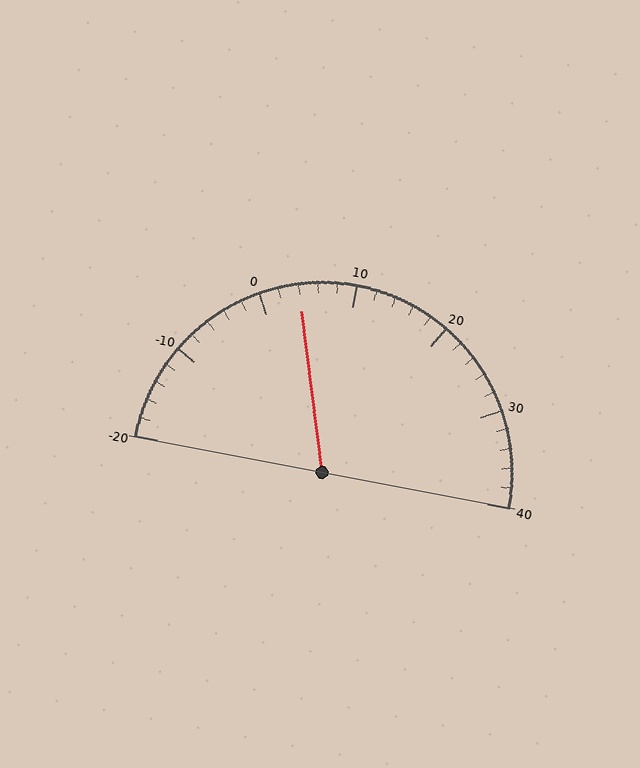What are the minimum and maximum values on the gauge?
The gauge ranges from -20 to 40.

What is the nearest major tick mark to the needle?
The nearest major tick mark is 0.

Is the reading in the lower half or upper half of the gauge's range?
The reading is in the lower half of the range (-20 to 40).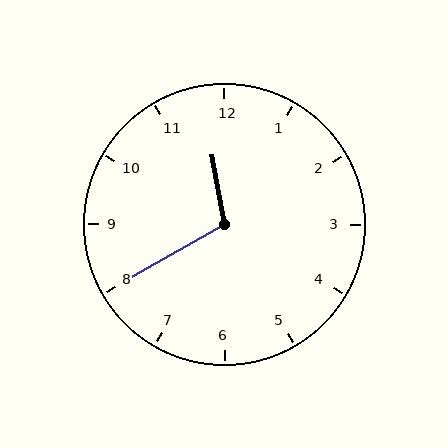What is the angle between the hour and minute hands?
Approximately 110 degrees.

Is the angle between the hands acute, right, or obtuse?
It is obtuse.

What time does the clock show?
11:40.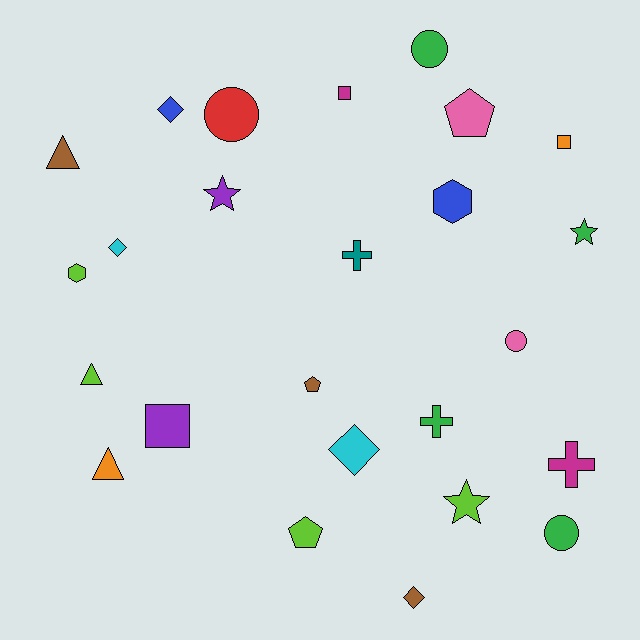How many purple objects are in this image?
There are 2 purple objects.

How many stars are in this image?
There are 3 stars.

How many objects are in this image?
There are 25 objects.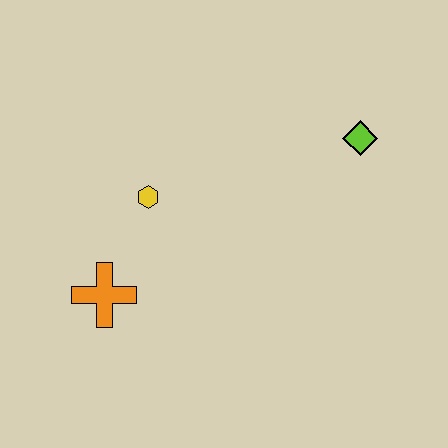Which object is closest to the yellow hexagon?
The orange cross is closest to the yellow hexagon.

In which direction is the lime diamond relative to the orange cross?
The lime diamond is to the right of the orange cross.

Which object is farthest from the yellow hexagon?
The lime diamond is farthest from the yellow hexagon.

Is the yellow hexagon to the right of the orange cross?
Yes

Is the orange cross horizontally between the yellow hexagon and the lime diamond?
No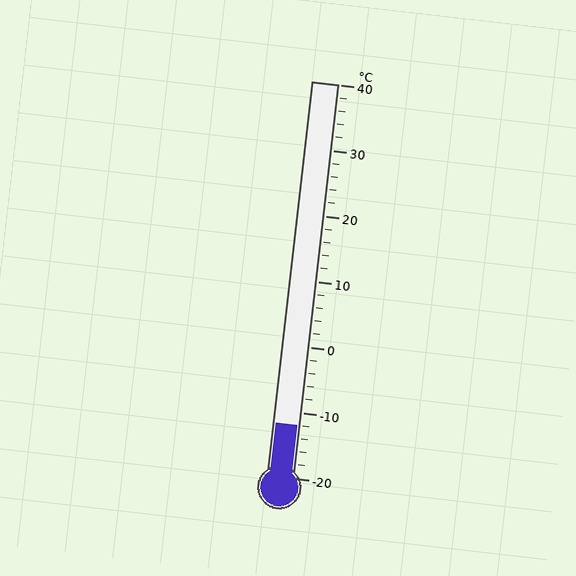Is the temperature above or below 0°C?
The temperature is below 0°C.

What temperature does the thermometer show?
The thermometer shows approximately -12°C.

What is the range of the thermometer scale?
The thermometer scale ranges from -20°C to 40°C.